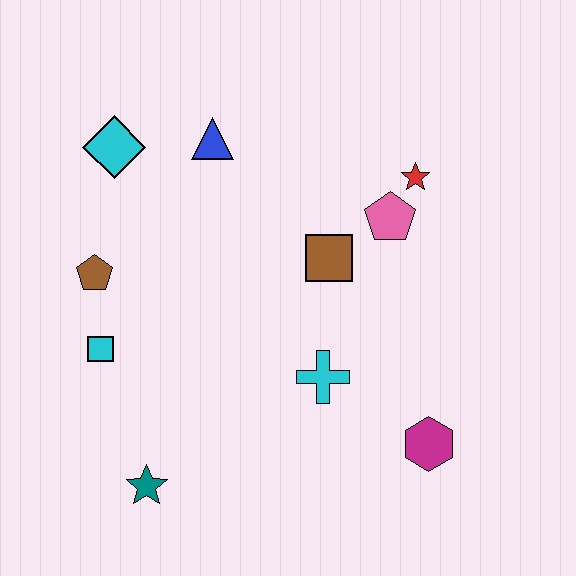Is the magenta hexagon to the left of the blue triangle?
No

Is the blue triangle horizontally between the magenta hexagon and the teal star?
Yes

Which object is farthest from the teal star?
The red star is farthest from the teal star.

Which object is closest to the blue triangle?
The cyan diamond is closest to the blue triangle.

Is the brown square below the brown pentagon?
No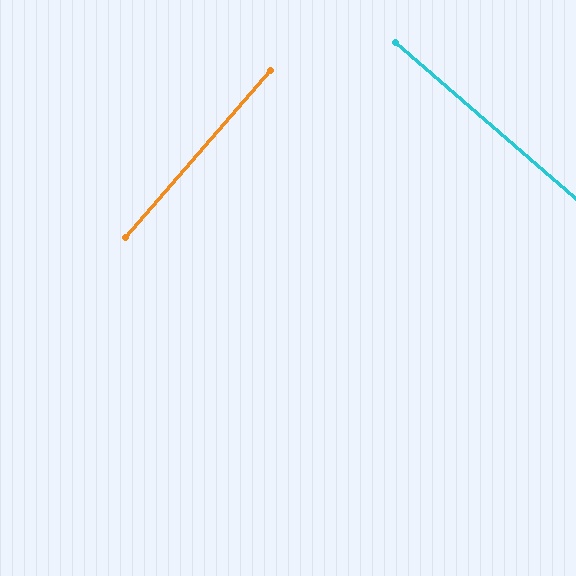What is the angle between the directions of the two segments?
Approximately 90 degrees.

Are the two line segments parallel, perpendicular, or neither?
Perpendicular — they meet at approximately 90°.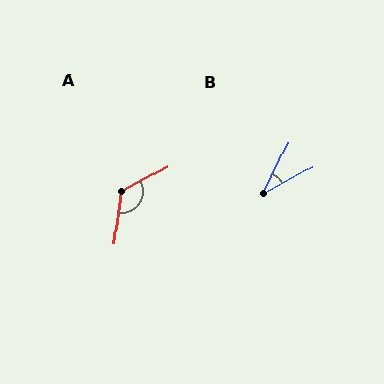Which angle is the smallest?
B, at approximately 36 degrees.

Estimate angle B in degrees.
Approximately 36 degrees.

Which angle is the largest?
A, at approximately 126 degrees.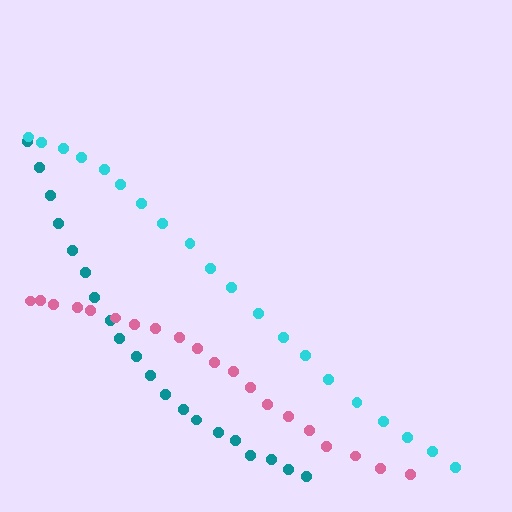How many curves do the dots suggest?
There are 3 distinct paths.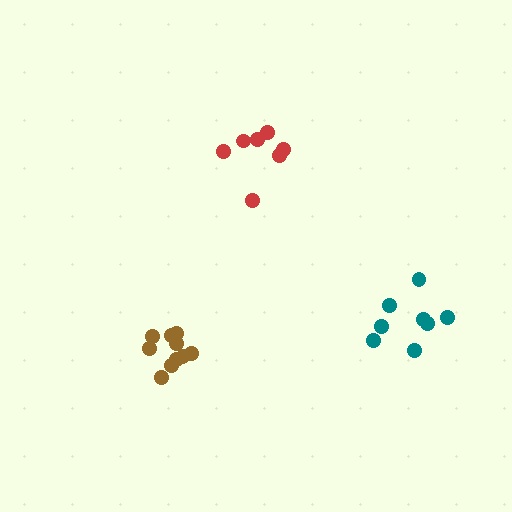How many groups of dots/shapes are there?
There are 3 groups.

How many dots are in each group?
Group 1: 10 dots, Group 2: 7 dots, Group 3: 8 dots (25 total).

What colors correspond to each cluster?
The clusters are colored: brown, red, teal.